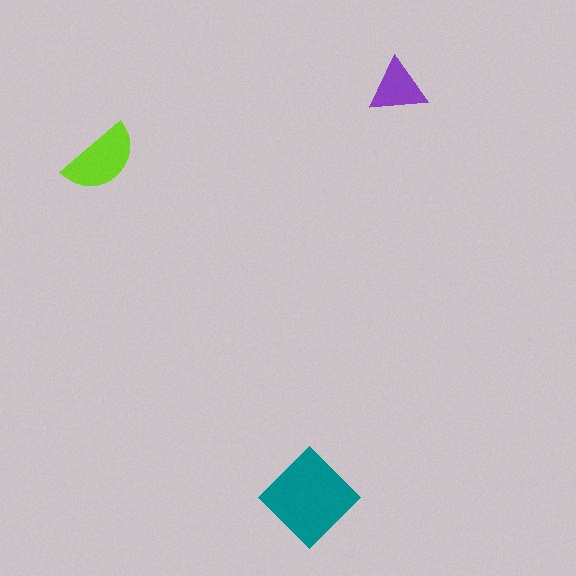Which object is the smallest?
The purple triangle.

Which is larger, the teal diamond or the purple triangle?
The teal diamond.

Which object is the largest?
The teal diamond.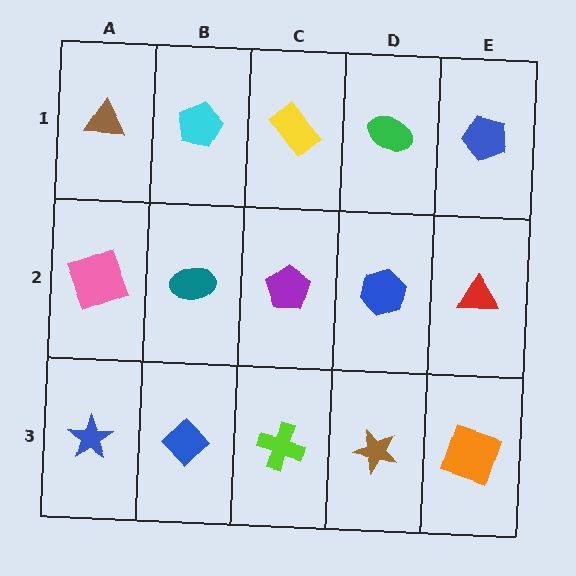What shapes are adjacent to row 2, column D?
A green ellipse (row 1, column D), a brown star (row 3, column D), a purple pentagon (row 2, column C), a red triangle (row 2, column E).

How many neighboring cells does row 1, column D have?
3.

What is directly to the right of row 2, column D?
A red triangle.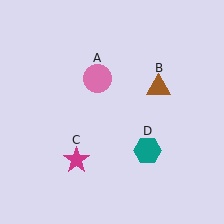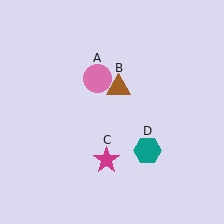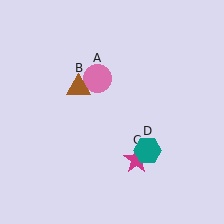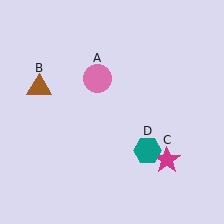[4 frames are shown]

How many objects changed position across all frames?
2 objects changed position: brown triangle (object B), magenta star (object C).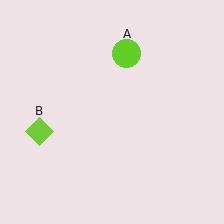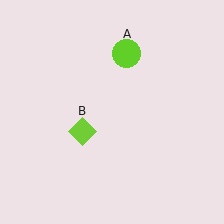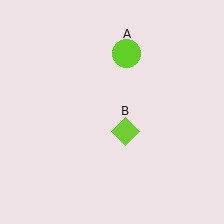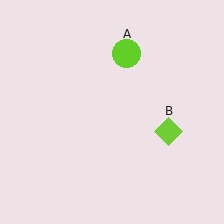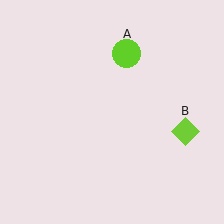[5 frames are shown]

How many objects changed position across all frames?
1 object changed position: lime diamond (object B).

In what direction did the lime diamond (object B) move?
The lime diamond (object B) moved right.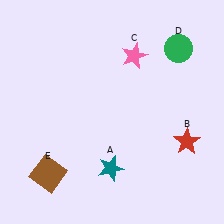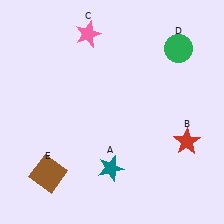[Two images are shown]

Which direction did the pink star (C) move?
The pink star (C) moved left.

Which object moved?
The pink star (C) moved left.